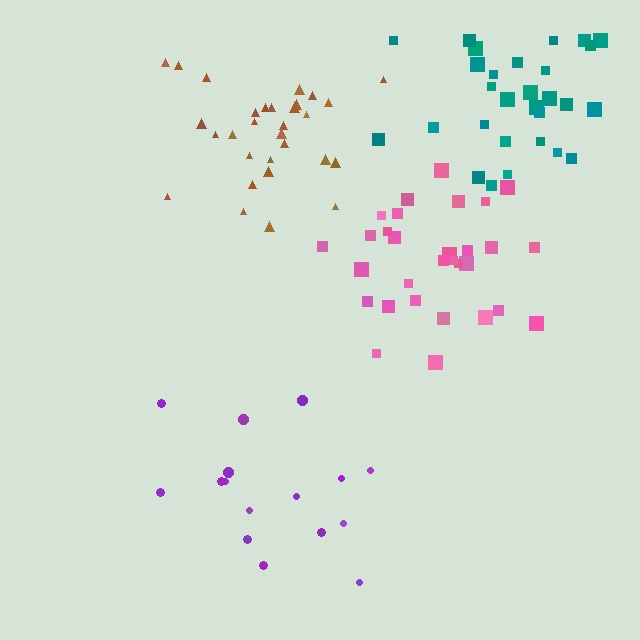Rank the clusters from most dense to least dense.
brown, pink, teal, purple.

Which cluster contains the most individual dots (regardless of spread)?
Pink (30).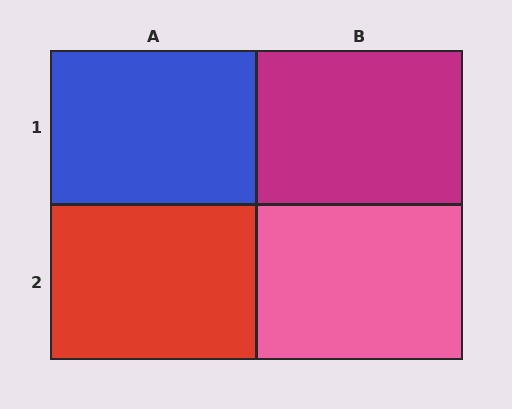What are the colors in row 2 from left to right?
Red, pink.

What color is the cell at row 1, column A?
Blue.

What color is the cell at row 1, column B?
Magenta.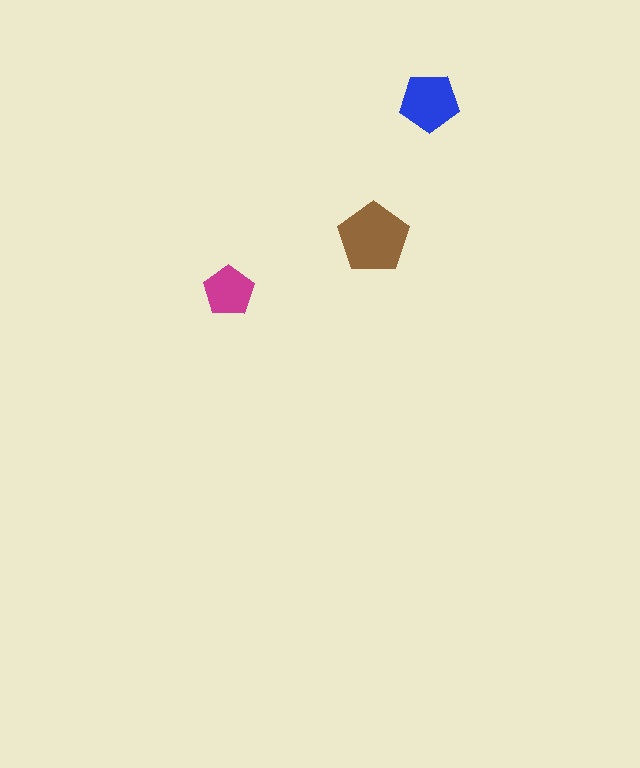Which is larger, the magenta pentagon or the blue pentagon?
The blue one.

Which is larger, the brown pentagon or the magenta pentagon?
The brown one.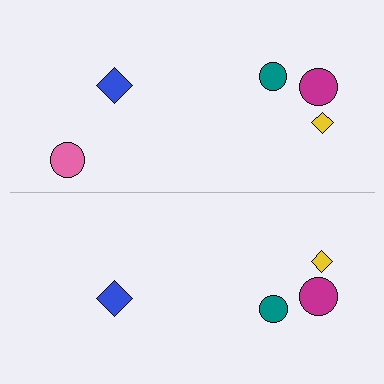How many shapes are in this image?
There are 9 shapes in this image.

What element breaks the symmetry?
A pink circle is missing from the bottom side.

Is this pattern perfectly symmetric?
No, the pattern is not perfectly symmetric. A pink circle is missing from the bottom side.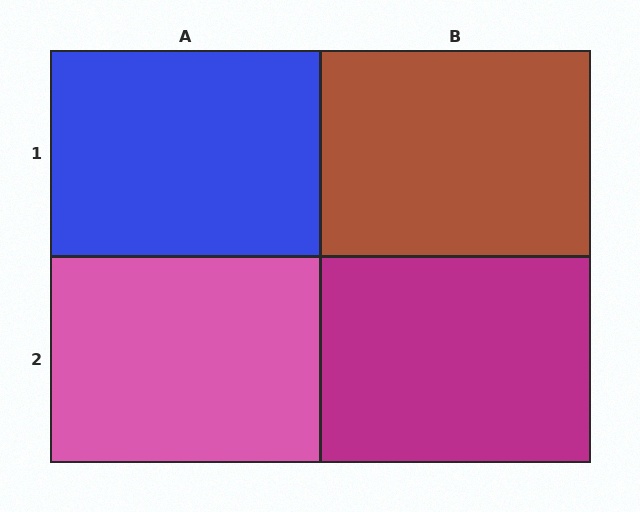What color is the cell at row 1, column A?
Blue.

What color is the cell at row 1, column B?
Brown.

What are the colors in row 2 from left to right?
Pink, magenta.